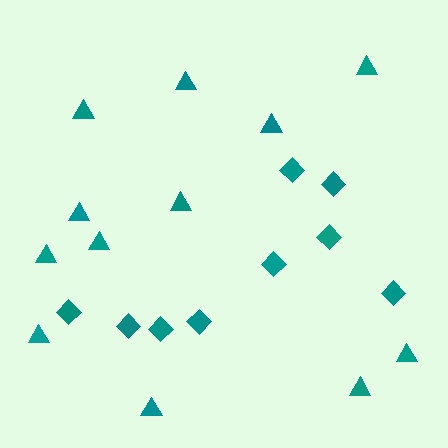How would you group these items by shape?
There are 2 groups: one group of triangles (12) and one group of diamonds (9).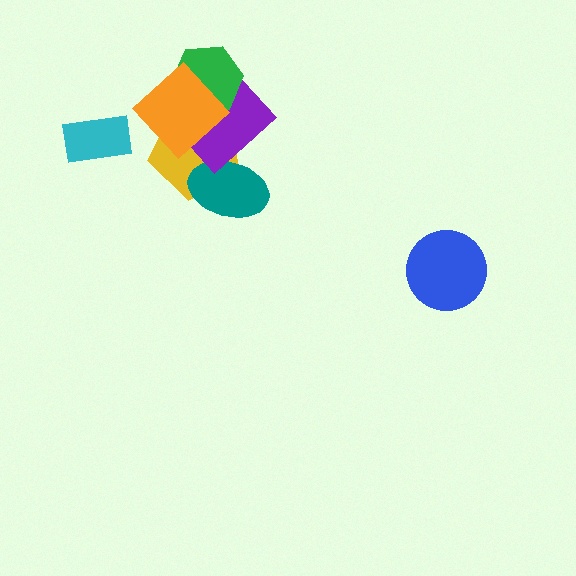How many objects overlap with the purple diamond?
3 objects overlap with the purple diamond.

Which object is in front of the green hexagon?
The orange diamond is in front of the green hexagon.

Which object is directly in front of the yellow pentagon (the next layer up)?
The teal ellipse is directly in front of the yellow pentagon.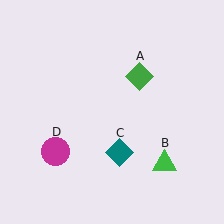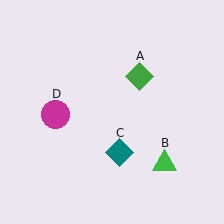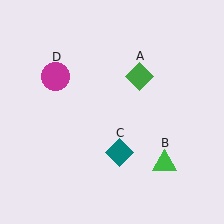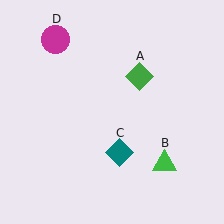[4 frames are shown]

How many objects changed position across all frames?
1 object changed position: magenta circle (object D).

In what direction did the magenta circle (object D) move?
The magenta circle (object D) moved up.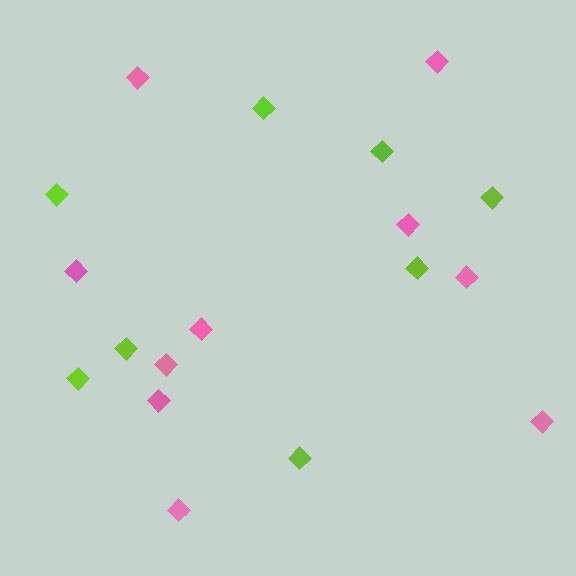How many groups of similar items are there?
There are 2 groups: one group of pink diamonds (10) and one group of lime diamonds (8).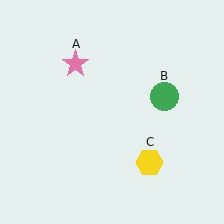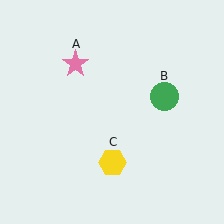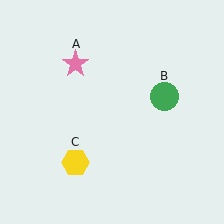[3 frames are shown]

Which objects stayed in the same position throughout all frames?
Pink star (object A) and green circle (object B) remained stationary.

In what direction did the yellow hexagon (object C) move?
The yellow hexagon (object C) moved left.